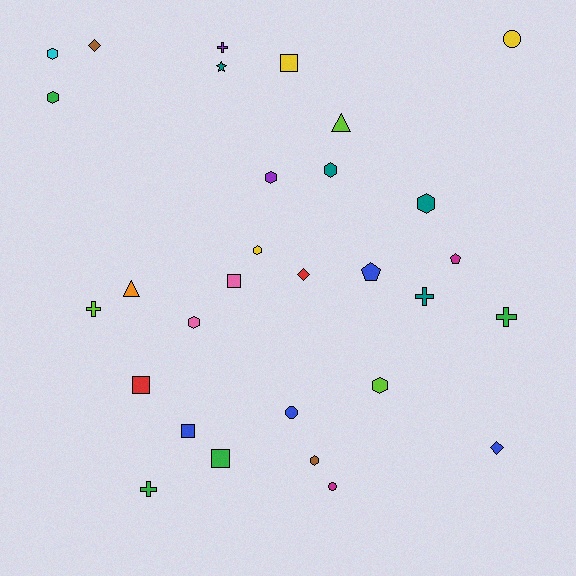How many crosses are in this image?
There are 5 crosses.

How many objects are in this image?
There are 30 objects.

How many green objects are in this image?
There are 4 green objects.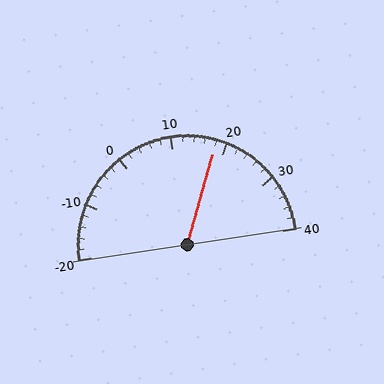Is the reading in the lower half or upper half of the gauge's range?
The reading is in the upper half of the range (-20 to 40).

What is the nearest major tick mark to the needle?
The nearest major tick mark is 20.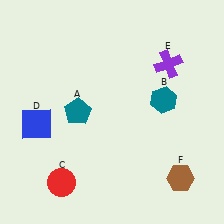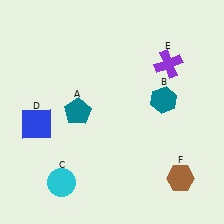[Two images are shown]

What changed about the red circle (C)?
In Image 1, C is red. In Image 2, it changed to cyan.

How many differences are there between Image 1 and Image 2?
There is 1 difference between the two images.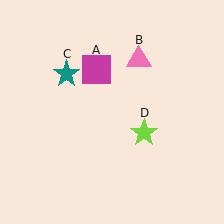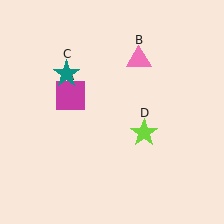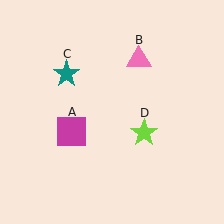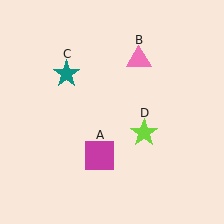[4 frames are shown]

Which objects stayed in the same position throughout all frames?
Pink triangle (object B) and teal star (object C) and lime star (object D) remained stationary.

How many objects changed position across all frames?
1 object changed position: magenta square (object A).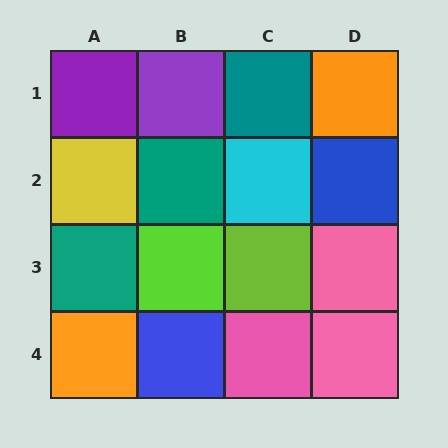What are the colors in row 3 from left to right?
Teal, lime, lime, pink.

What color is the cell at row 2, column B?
Teal.